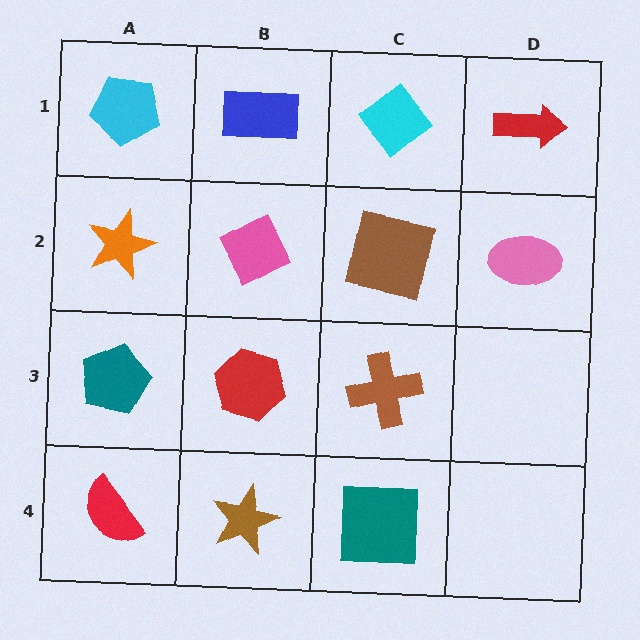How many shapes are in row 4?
3 shapes.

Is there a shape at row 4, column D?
No, that cell is empty.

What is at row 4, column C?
A teal square.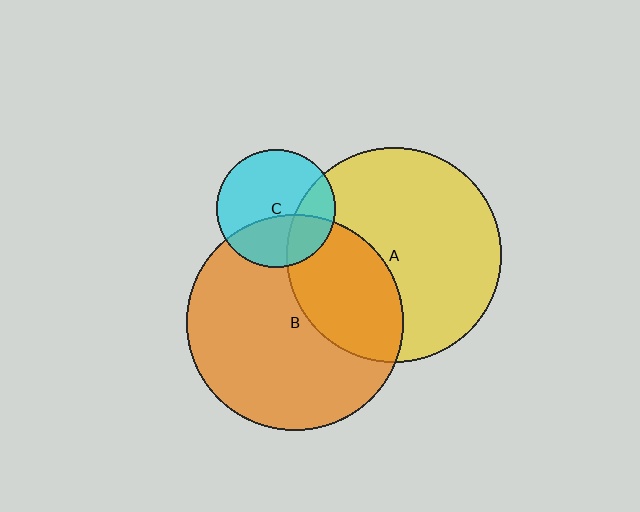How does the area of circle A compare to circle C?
Approximately 3.3 times.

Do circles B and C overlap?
Yes.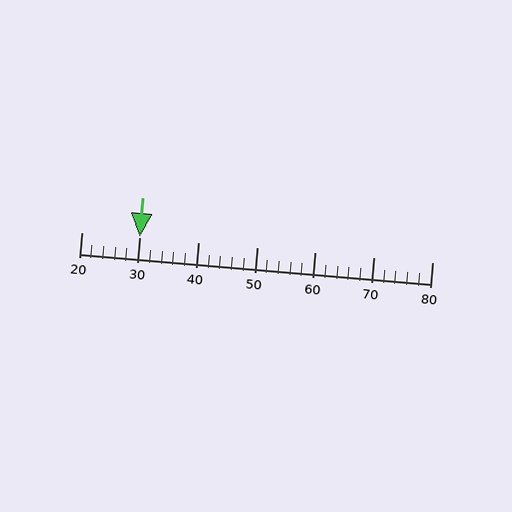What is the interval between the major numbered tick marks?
The major tick marks are spaced 10 units apart.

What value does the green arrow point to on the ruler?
The green arrow points to approximately 30.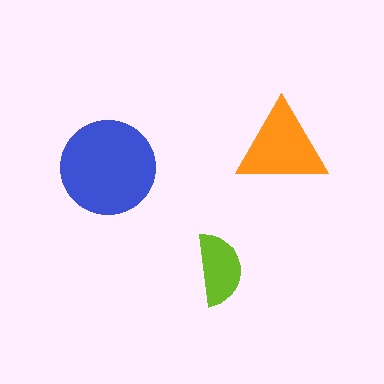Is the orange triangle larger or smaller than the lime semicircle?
Larger.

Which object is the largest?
The blue circle.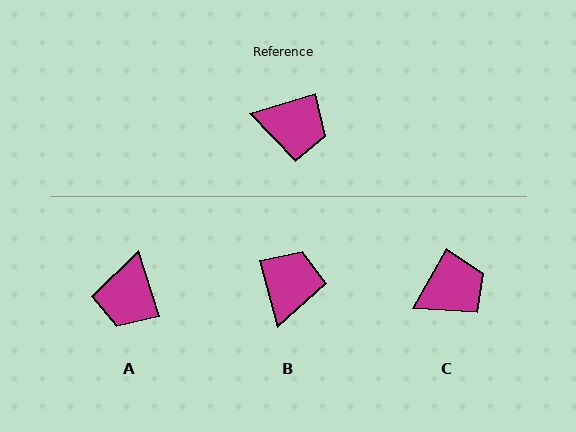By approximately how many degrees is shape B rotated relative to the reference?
Approximately 88 degrees counter-clockwise.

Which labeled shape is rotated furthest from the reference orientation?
A, about 90 degrees away.